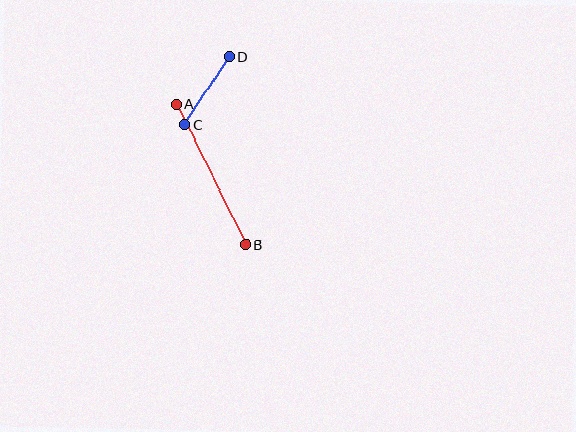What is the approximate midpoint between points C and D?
The midpoint is at approximately (207, 91) pixels.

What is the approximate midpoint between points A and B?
The midpoint is at approximately (211, 174) pixels.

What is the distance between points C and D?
The distance is approximately 81 pixels.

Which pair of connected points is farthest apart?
Points A and B are farthest apart.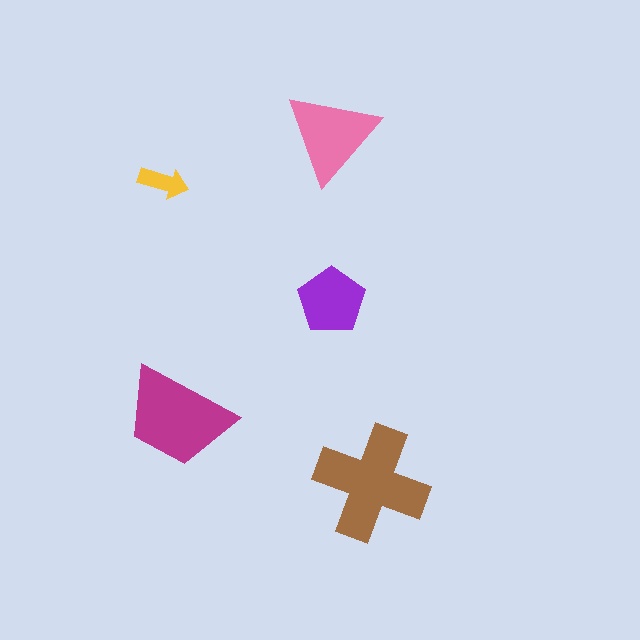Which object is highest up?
The pink triangle is topmost.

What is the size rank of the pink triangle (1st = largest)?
3rd.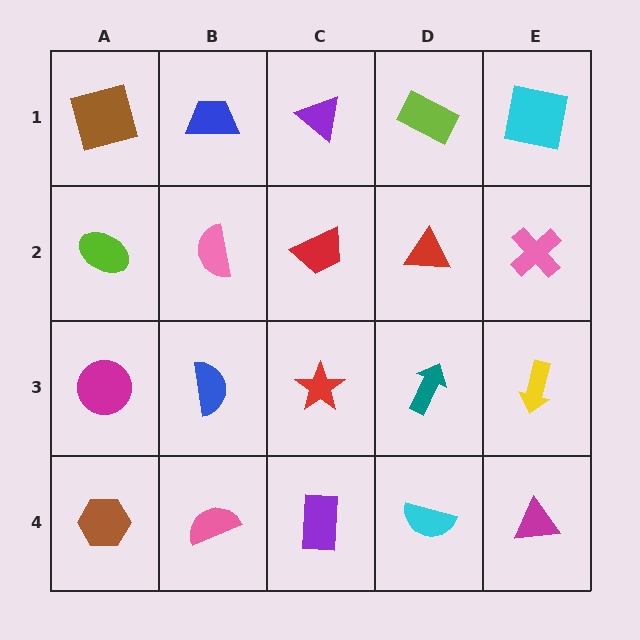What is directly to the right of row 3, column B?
A red star.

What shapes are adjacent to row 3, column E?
A pink cross (row 2, column E), a magenta triangle (row 4, column E), a teal arrow (row 3, column D).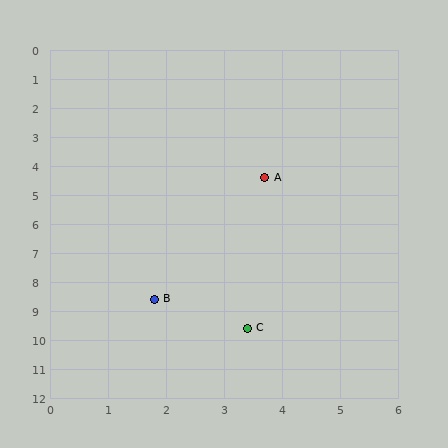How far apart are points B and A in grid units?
Points B and A are about 4.6 grid units apart.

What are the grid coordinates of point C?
Point C is at approximately (3.4, 9.6).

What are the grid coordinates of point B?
Point B is at approximately (1.8, 8.6).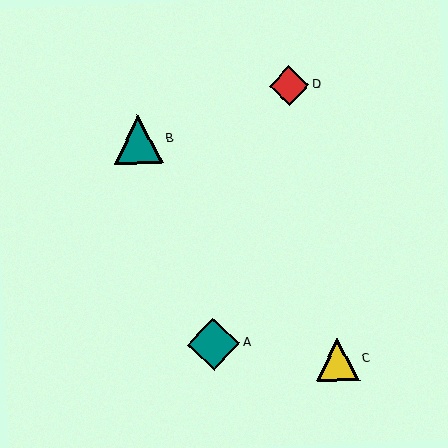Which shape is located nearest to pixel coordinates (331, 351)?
The yellow triangle (labeled C) at (337, 360) is nearest to that location.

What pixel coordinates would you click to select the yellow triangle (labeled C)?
Click at (337, 360) to select the yellow triangle C.